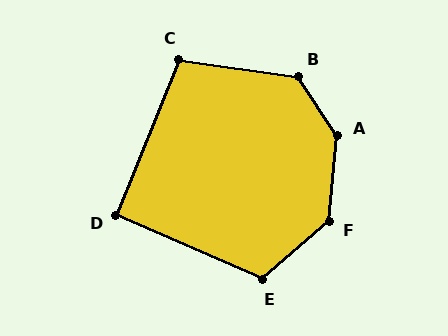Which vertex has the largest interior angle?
A, at approximately 141 degrees.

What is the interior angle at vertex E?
Approximately 115 degrees (obtuse).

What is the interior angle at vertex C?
Approximately 103 degrees (obtuse).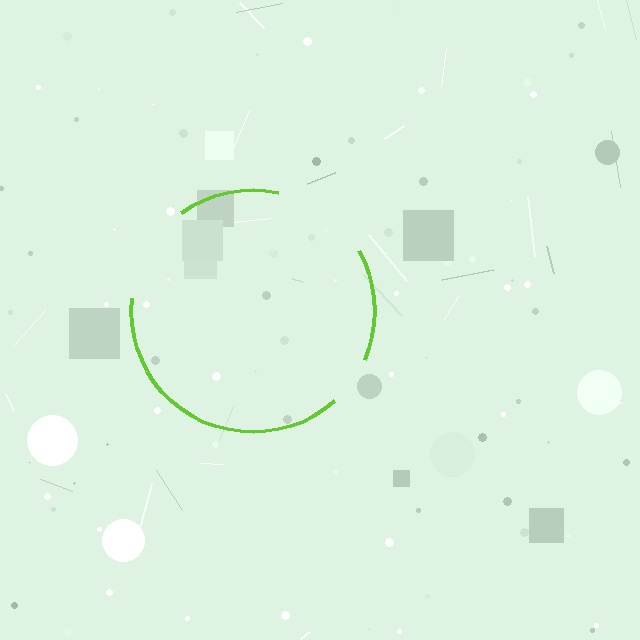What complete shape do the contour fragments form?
The contour fragments form a circle.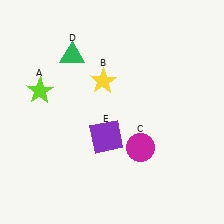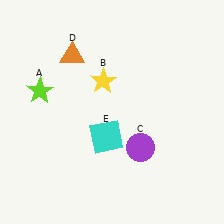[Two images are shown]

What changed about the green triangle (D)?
In Image 1, D is green. In Image 2, it changed to orange.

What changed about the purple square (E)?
In Image 1, E is purple. In Image 2, it changed to cyan.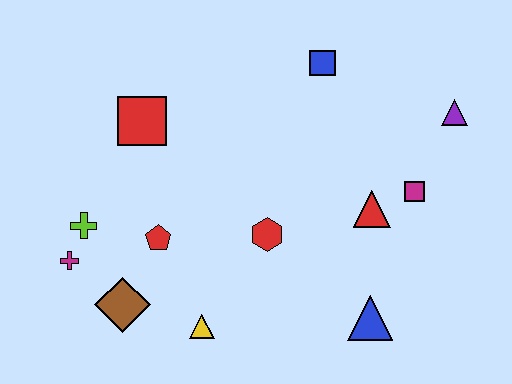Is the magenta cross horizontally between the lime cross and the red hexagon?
No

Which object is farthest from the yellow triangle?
The purple triangle is farthest from the yellow triangle.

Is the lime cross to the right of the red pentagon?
No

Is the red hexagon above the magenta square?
No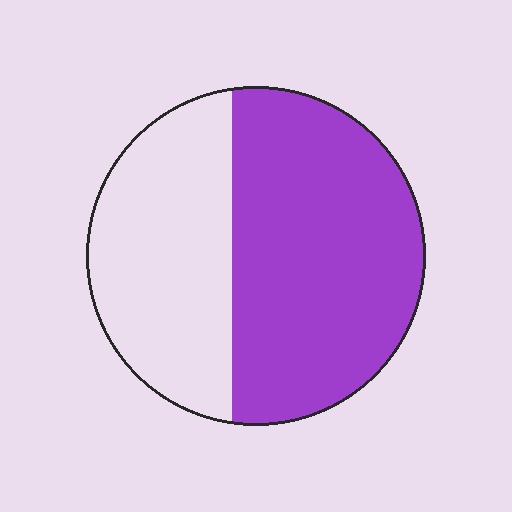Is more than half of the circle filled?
Yes.